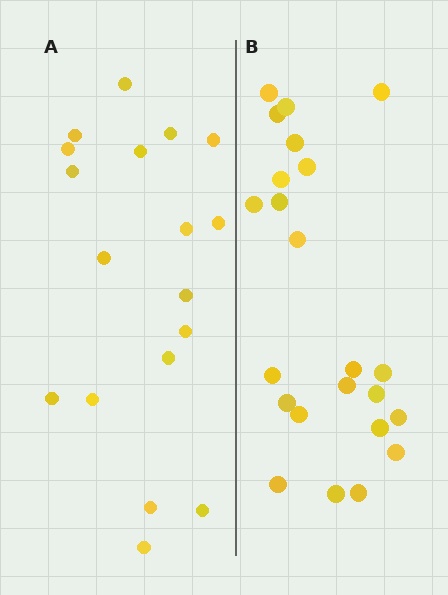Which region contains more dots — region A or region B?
Region B (the right region) has more dots.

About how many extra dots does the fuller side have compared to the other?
Region B has about 5 more dots than region A.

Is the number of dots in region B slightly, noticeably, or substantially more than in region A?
Region B has noticeably more, but not dramatically so. The ratio is roughly 1.3 to 1.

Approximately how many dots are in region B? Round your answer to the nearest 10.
About 20 dots. (The exact count is 23, which rounds to 20.)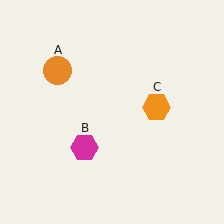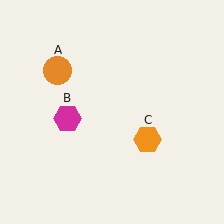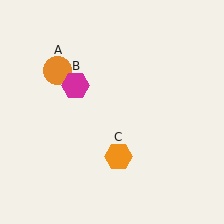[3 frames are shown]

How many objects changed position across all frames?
2 objects changed position: magenta hexagon (object B), orange hexagon (object C).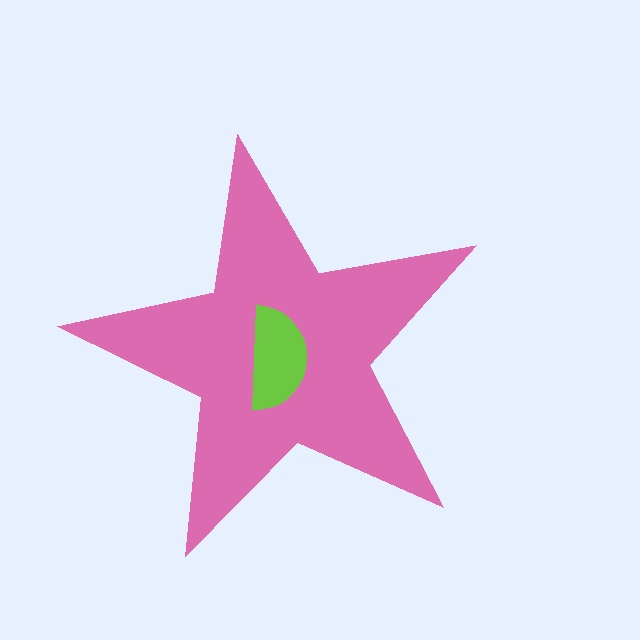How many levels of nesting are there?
2.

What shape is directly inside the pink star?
The lime semicircle.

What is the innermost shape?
The lime semicircle.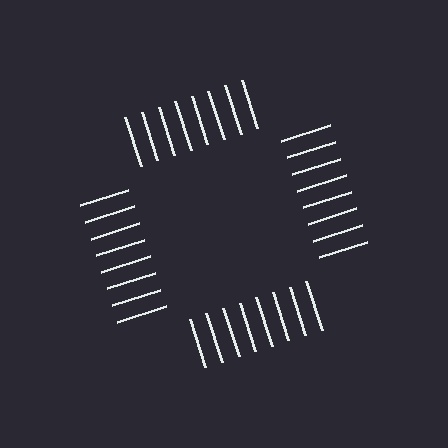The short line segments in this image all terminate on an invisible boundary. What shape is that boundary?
An illusory square — the line segments terminate on its edges but no continuous stroke is drawn.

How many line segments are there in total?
32 — 8 along each of the 4 edges.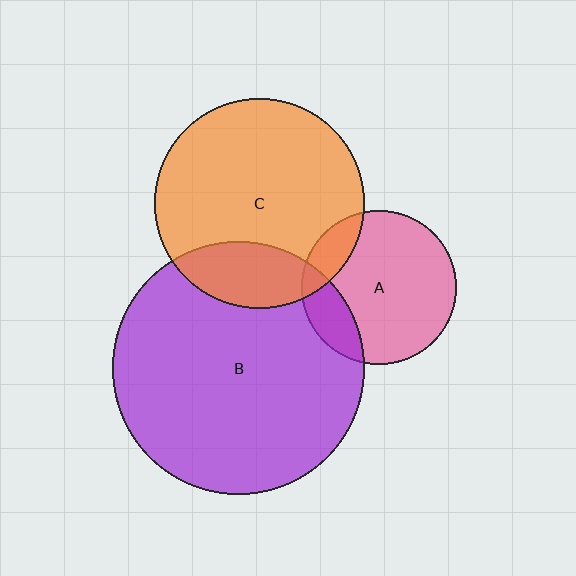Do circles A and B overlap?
Yes.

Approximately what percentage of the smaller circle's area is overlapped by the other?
Approximately 20%.